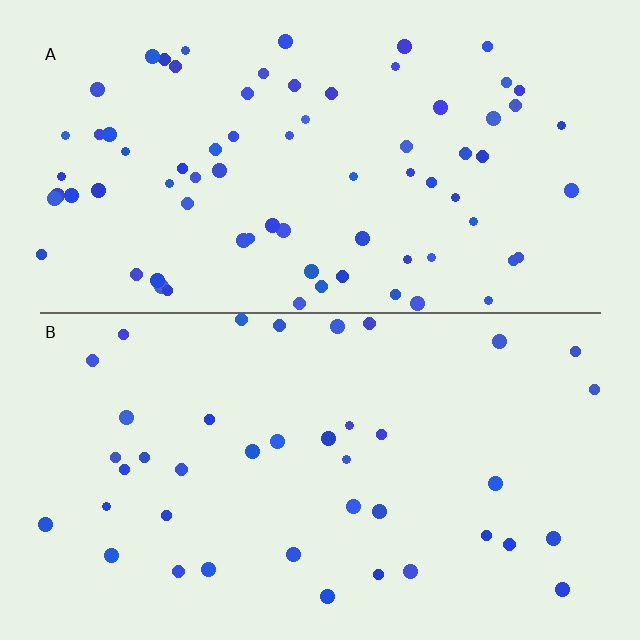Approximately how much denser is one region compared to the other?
Approximately 1.9× — region A over region B.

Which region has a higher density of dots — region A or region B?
A (the top).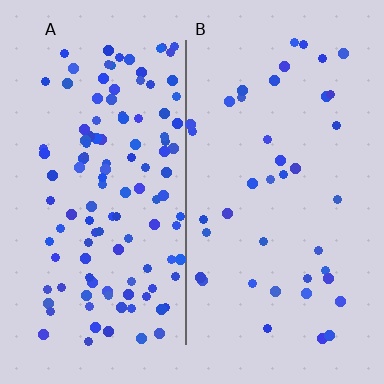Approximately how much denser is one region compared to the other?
Approximately 2.9× — region A over region B.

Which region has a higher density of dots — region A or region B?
A (the left).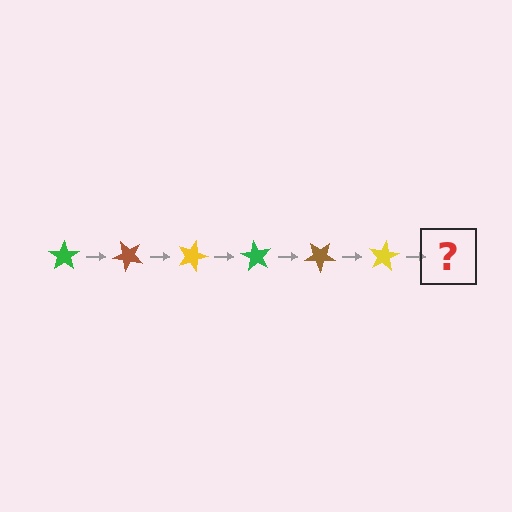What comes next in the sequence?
The next element should be a green star, rotated 270 degrees from the start.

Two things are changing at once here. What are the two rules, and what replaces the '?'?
The two rules are that it rotates 45 degrees each step and the color cycles through green, brown, and yellow. The '?' should be a green star, rotated 270 degrees from the start.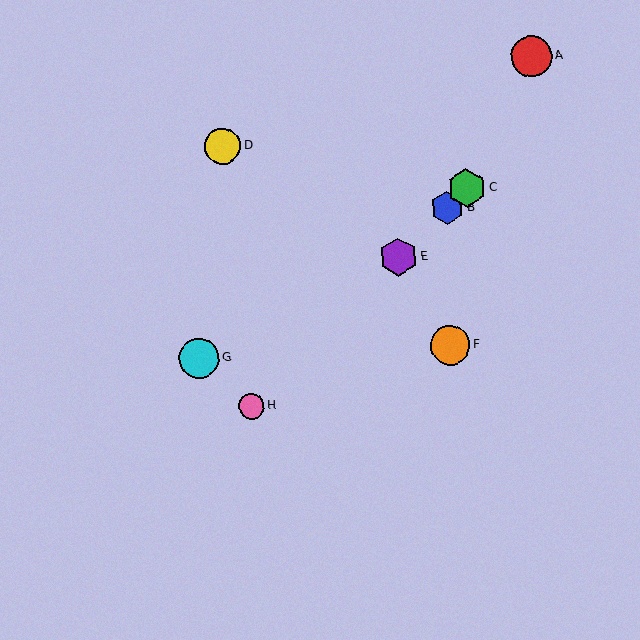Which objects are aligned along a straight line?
Objects B, C, E, H are aligned along a straight line.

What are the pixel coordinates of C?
Object C is at (467, 188).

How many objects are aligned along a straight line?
4 objects (B, C, E, H) are aligned along a straight line.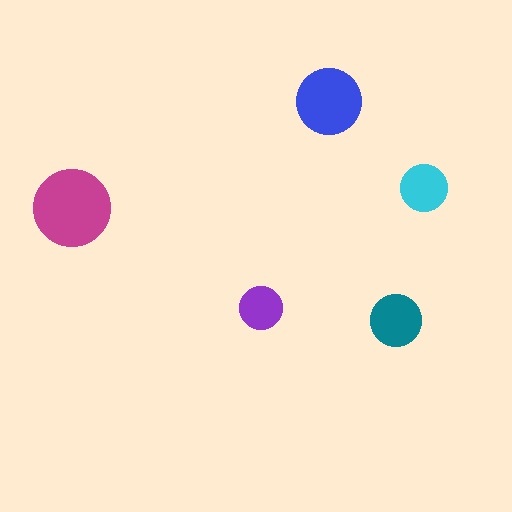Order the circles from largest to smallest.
the magenta one, the blue one, the teal one, the cyan one, the purple one.